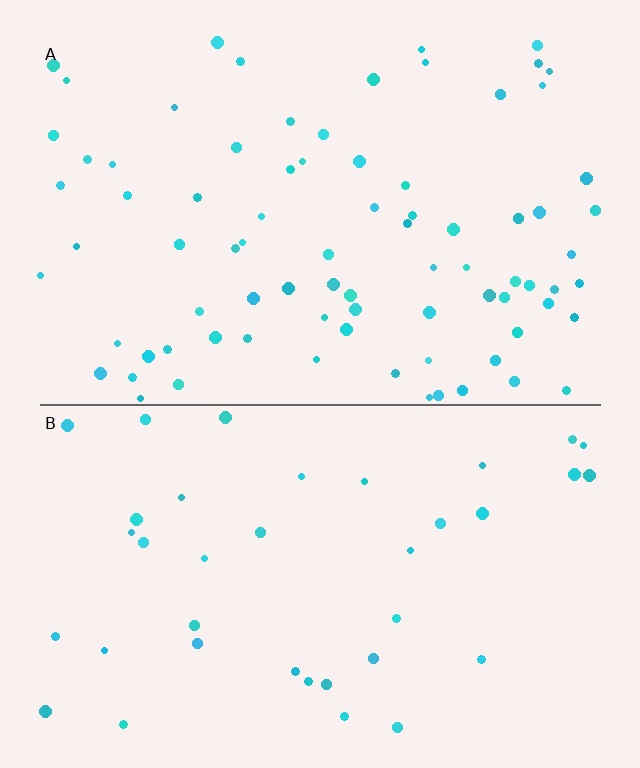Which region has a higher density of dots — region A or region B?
A (the top).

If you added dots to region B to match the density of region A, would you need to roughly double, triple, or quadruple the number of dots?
Approximately double.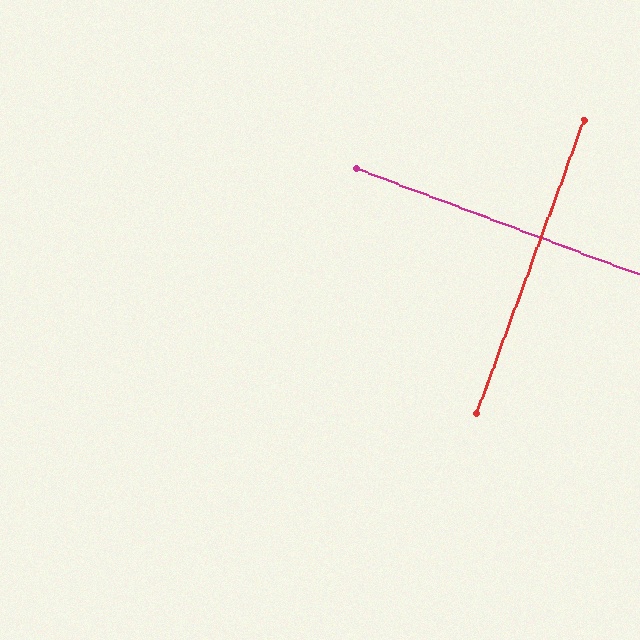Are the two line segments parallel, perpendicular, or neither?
Perpendicular — they meet at approximately 90°.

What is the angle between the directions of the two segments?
Approximately 90 degrees.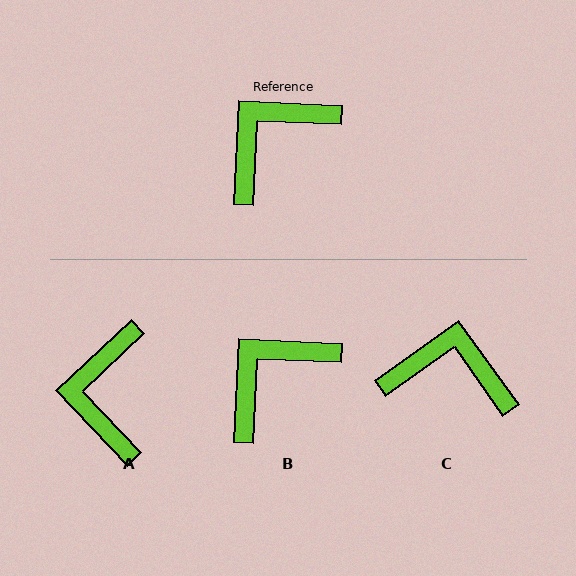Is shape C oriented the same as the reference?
No, it is off by about 52 degrees.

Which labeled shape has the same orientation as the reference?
B.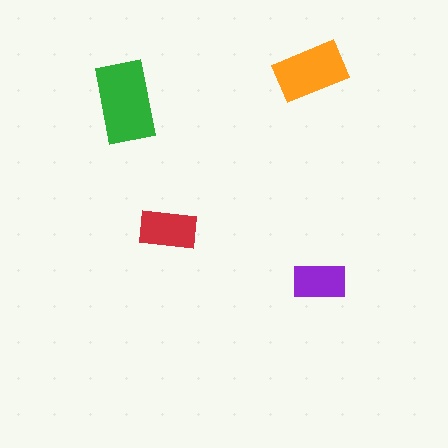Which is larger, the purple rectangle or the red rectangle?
The red one.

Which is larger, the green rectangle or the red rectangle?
The green one.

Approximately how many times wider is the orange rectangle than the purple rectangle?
About 1.5 times wider.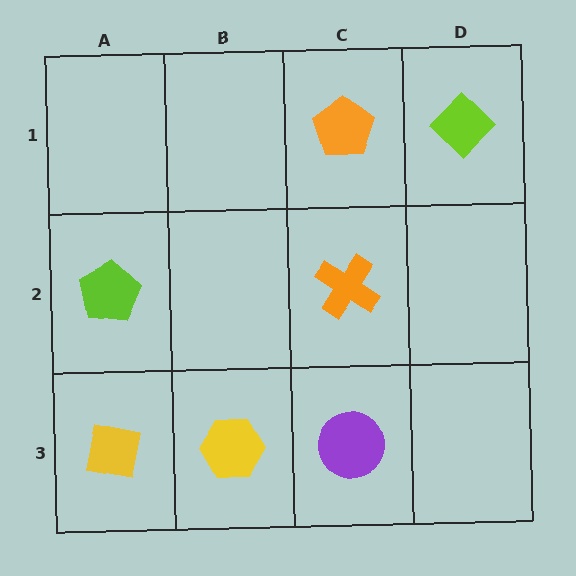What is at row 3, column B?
A yellow hexagon.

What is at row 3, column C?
A purple circle.